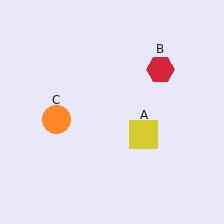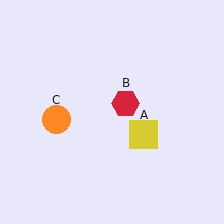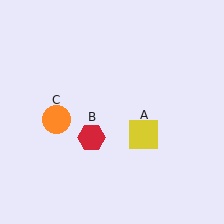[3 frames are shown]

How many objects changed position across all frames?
1 object changed position: red hexagon (object B).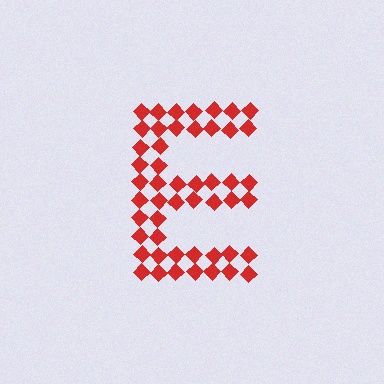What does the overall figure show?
The overall figure shows the letter E.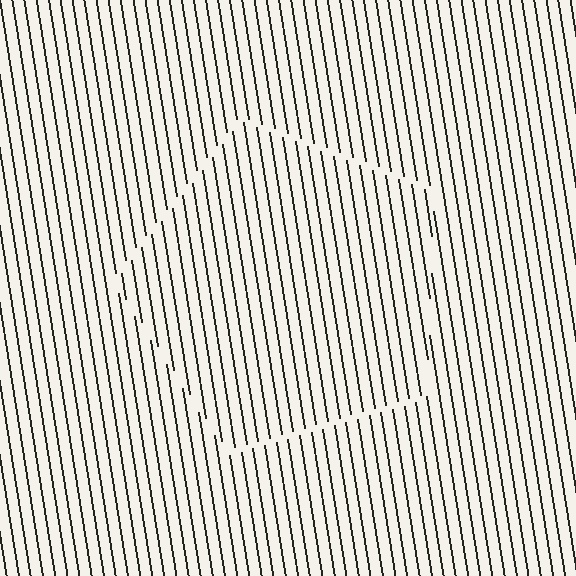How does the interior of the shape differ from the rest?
The interior of the shape contains the same grating, shifted by half a period — the contour is defined by the phase discontinuity where line-ends from the inner and outer gratings abut.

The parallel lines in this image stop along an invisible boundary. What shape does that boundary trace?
An illusory pentagon. The interior of the shape contains the same grating, shifted by half a period — the contour is defined by the phase discontinuity where line-ends from the inner and outer gratings abut.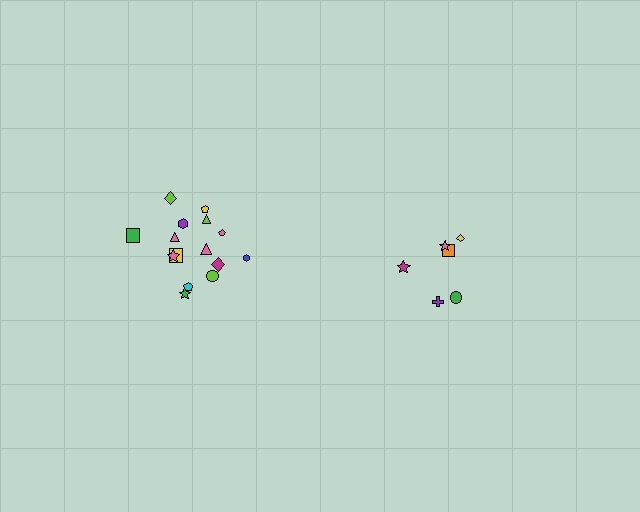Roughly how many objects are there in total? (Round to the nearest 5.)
Roughly 20 objects in total.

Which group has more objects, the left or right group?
The left group.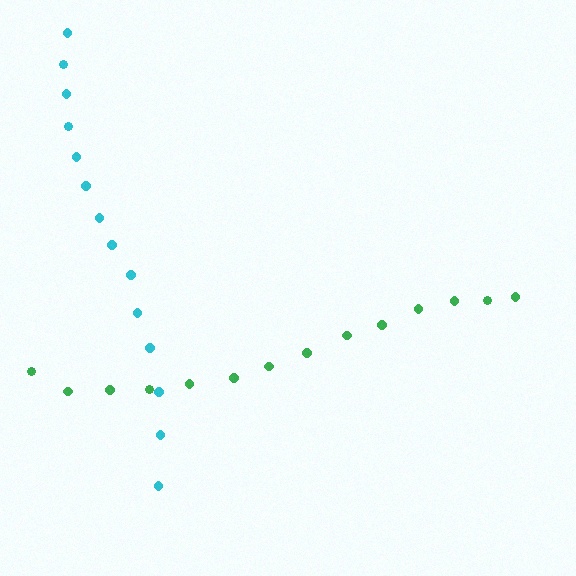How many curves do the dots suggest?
There are 2 distinct paths.